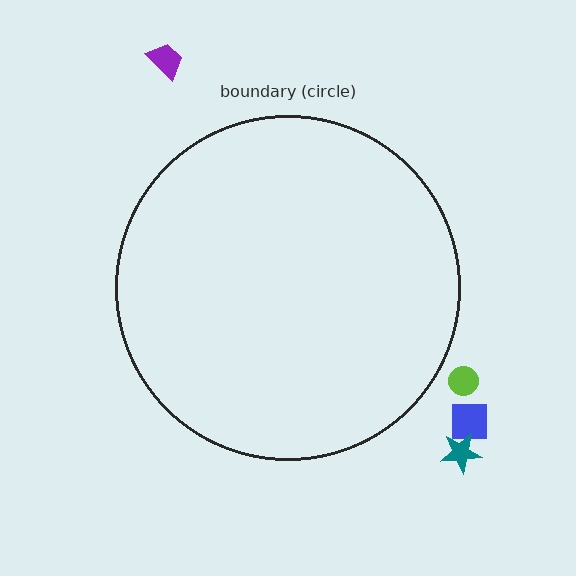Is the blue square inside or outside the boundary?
Outside.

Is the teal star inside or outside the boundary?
Outside.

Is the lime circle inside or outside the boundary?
Outside.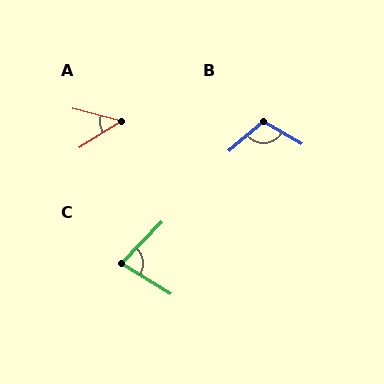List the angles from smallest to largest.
A (47°), C (77°), B (109°).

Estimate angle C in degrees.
Approximately 77 degrees.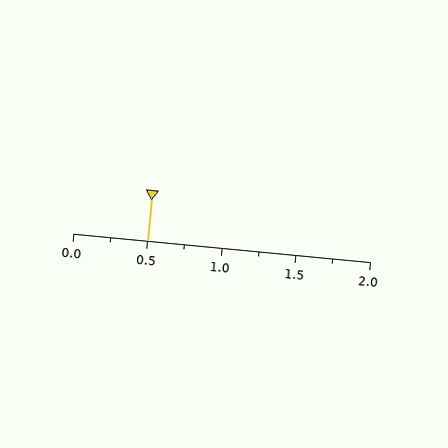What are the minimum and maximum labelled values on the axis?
The axis runs from 0.0 to 2.0.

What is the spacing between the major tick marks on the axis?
The major ticks are spaced 0.5 apart.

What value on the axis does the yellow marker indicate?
The marker indicates approximately 0.5.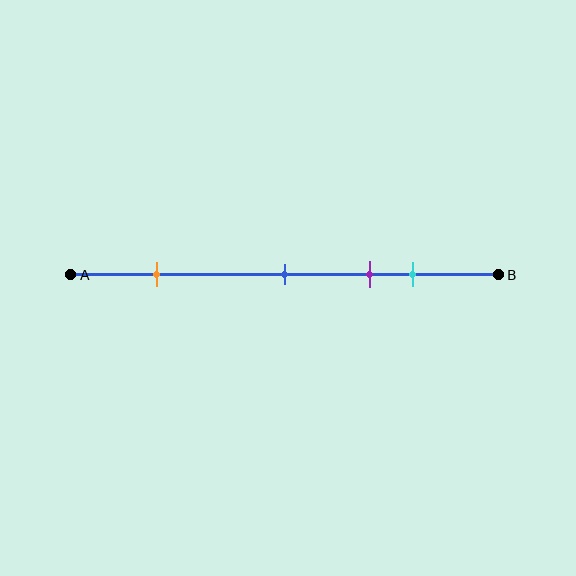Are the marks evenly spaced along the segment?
No, the marks are not evenly spaced.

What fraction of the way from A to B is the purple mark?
The purple mark is approximately 70% (0.7) of the way from A to B.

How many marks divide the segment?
There are 4 marks dividing the segment.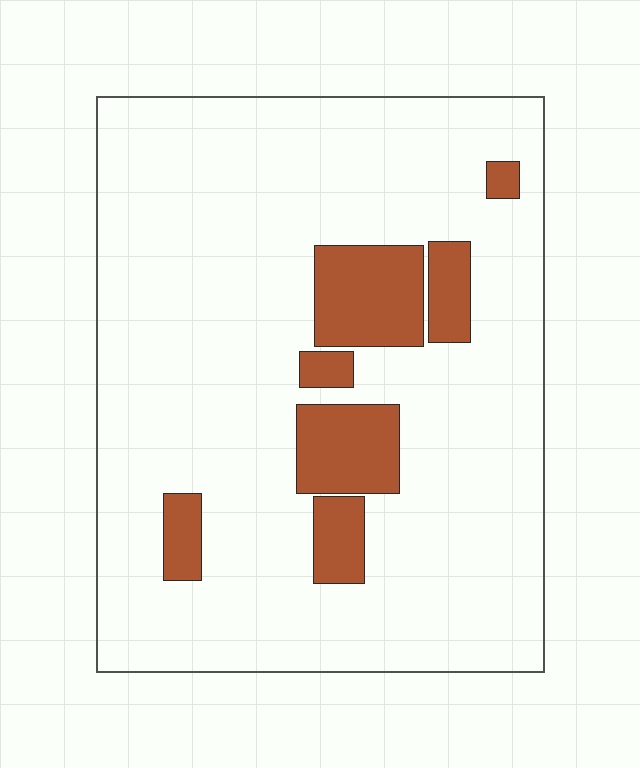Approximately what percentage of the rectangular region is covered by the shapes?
Approximately 15%.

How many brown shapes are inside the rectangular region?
7.